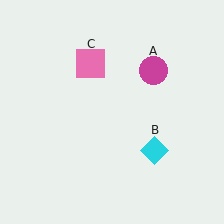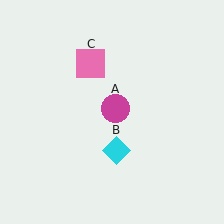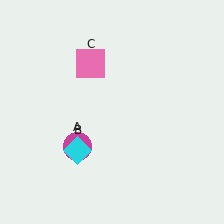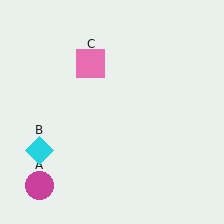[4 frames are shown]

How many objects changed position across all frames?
2 objects changed position: magenta circle (object A), cyan diamond (object B).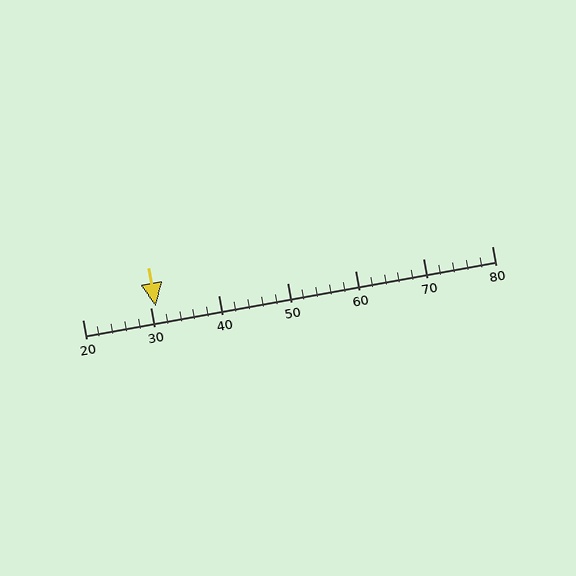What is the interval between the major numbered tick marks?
The major tick marks are spaced 10 units apart.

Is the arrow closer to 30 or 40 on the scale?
The arrow is closer to 30.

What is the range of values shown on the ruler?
The ruler shows values from 20 to 80.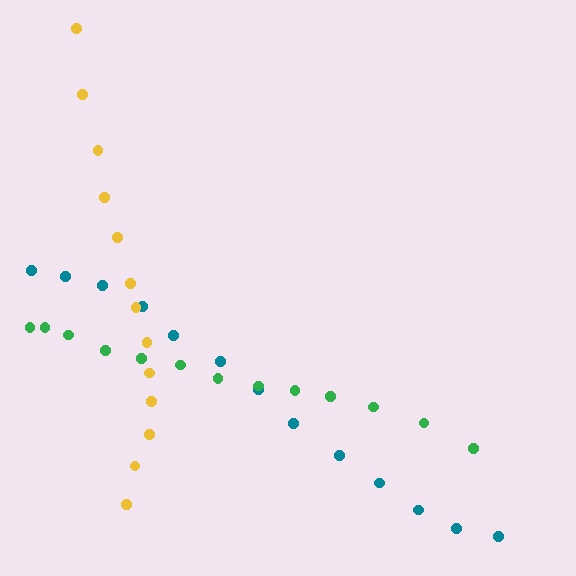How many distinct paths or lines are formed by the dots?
There are 3 distinct paths.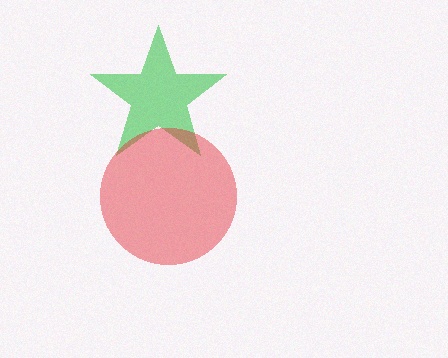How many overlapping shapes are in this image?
There are 2 overlapping shapes in the image.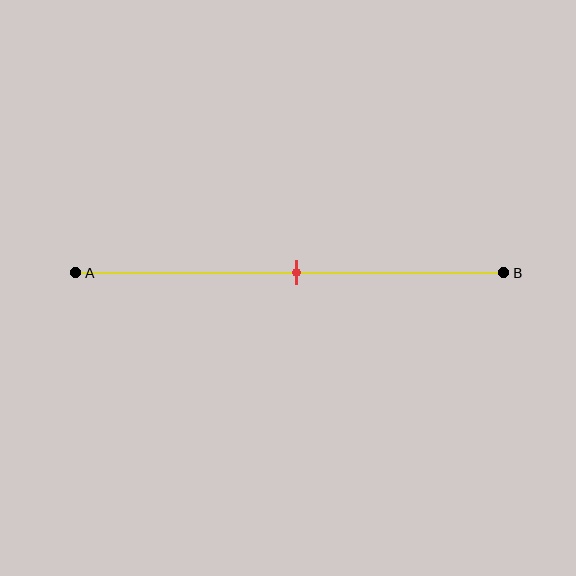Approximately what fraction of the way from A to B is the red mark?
The red mark is approximately 50% of the way from A to B.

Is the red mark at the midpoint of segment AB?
Yes, the mark is approximately at the midpoint.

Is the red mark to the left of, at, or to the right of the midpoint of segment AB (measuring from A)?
The red mark is approximately at the midpoint of segment AB.